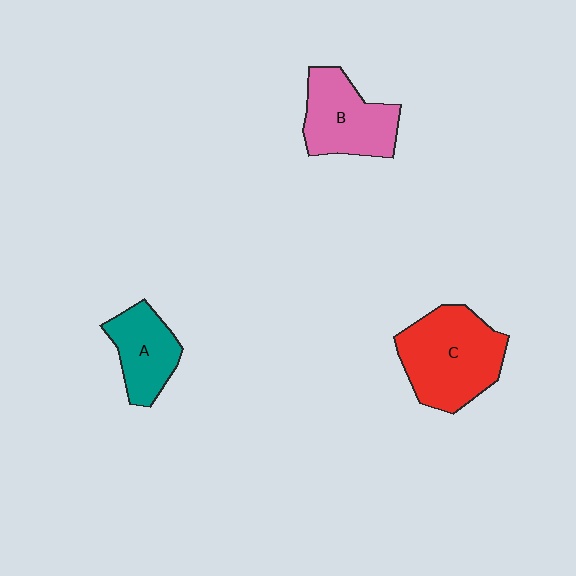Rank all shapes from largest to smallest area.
From largest to smallest: C (red), B (pink), A (teal).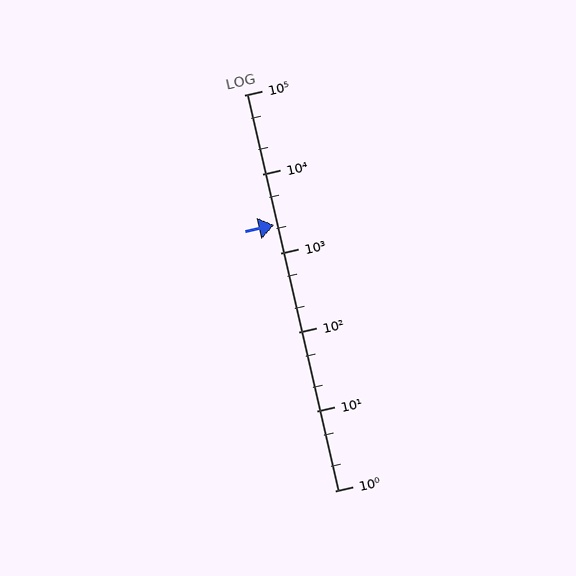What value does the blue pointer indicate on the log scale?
The pointer indicates approximately 2300.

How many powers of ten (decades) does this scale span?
The scale spans 5 decades, from 1 to 100000.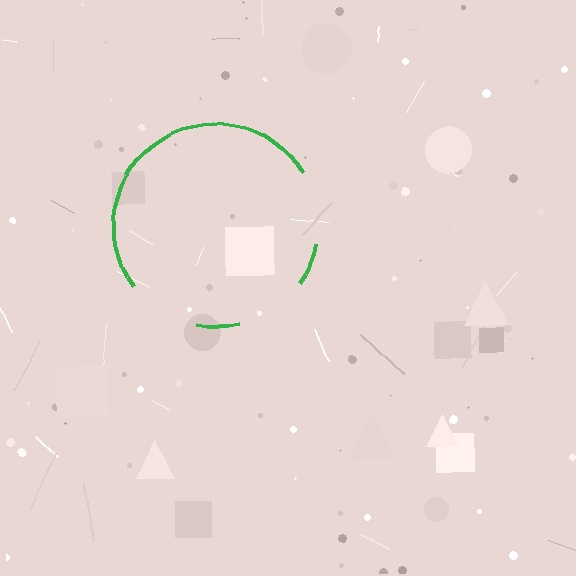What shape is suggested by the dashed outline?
The dashed outline suggests a circle.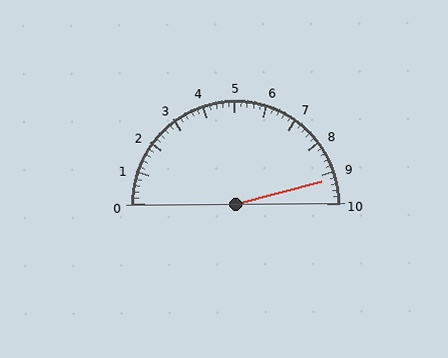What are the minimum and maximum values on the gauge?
The gauge ranges from 0 to 10.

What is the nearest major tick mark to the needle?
The nearest major tick mark is 9.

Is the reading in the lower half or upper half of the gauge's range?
The reading is in the upper half of the range (0 to 10).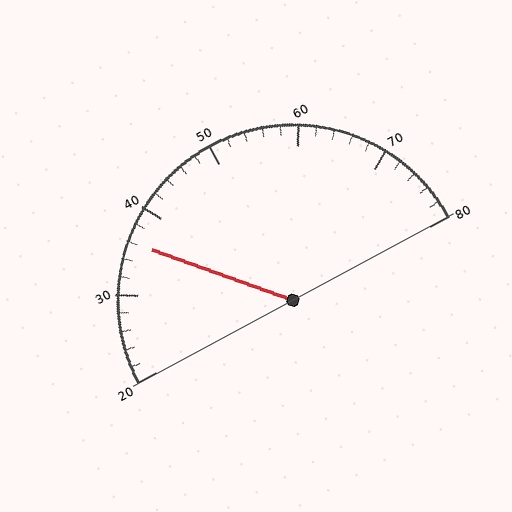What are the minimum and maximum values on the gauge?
The gauge ranges from 20 to 80.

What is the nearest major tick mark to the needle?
The nearest major tick mark is 40.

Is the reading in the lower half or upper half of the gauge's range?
The reading is in the lower half of the range (20 to 80).